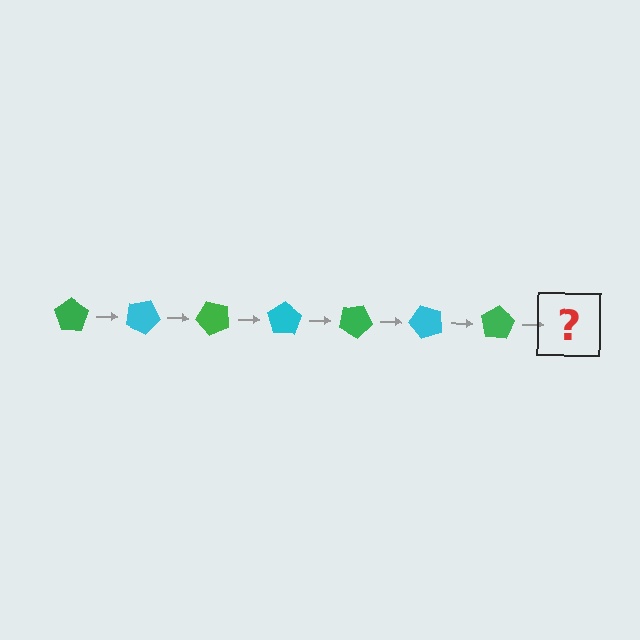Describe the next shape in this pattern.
It should be a cyan pentagon, rotated 175 degrees from the start.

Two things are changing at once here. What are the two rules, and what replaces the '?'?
The two rules are that it rotates 25 degrees each step and the color cycles through green and cyan. The '?' should be a cyan pentagon, rotated 175 degrees from the start.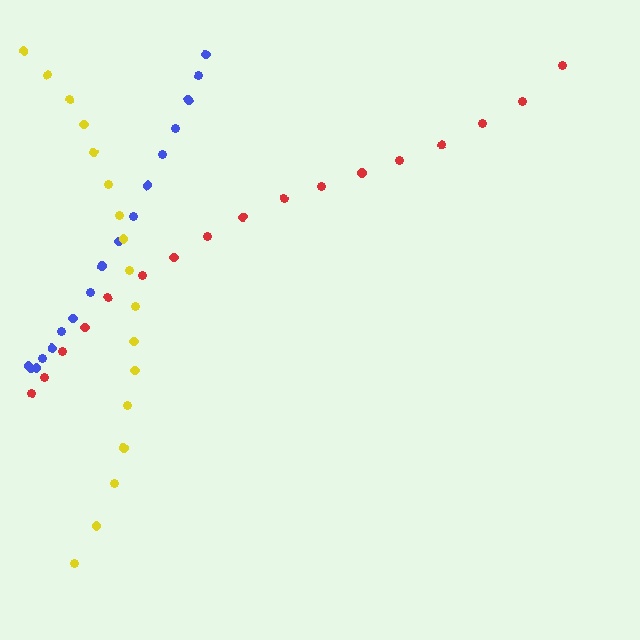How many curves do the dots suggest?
There are 3 distinct paths.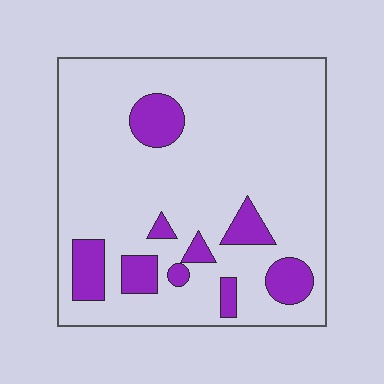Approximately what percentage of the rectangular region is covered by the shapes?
Approximately 15%.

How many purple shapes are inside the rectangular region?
9.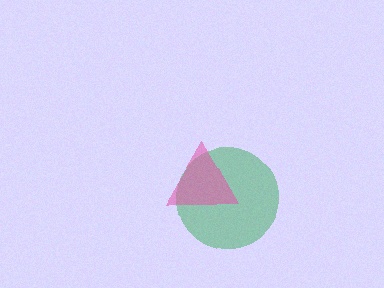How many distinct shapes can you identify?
There are 2 distinct shapes: a green circle, a pink triangle.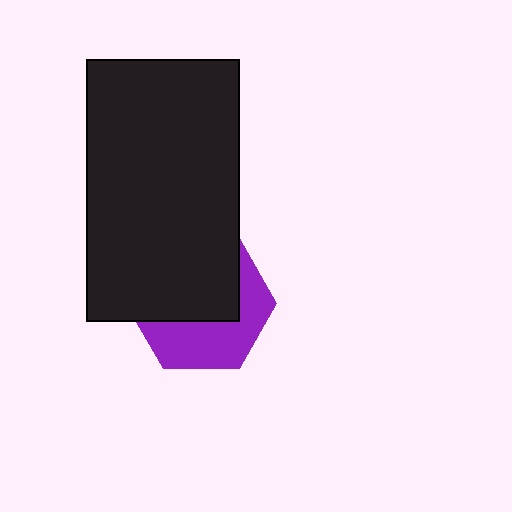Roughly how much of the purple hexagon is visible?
About half of it is visible (roughly 45%).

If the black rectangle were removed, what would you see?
You would see the complete purple hexagon.